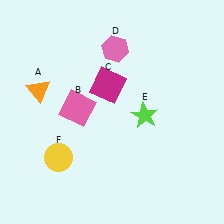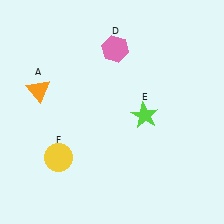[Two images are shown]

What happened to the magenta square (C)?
The magenta square (C) was removed in Image 2. It was in the top-left area of Image 1.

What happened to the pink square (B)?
The pink square (B) was removed in Image 2. It was in the top-left area of Image 1.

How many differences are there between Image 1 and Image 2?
There are 2 differences between the two images.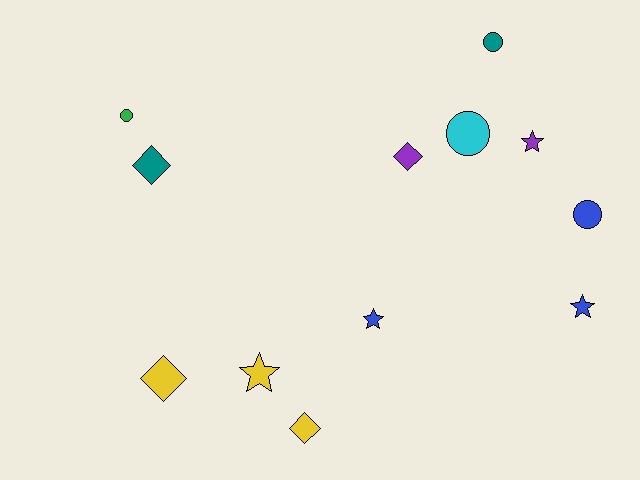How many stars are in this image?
There are 4 stars.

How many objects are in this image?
There are 12 objects.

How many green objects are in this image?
There is 1 green object.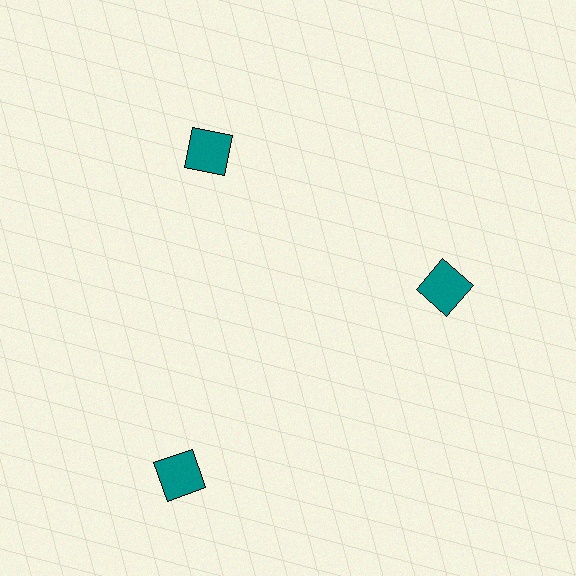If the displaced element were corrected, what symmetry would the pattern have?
It would have 3-fold rotational symmetry — the pattern would map onto itself every 120 degrees.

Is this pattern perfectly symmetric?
No. The 3 teal squares are arranged in a ring, but one element near the 7 o'clock position is pushed outward from the center, breaking the 3-fold rotational symmetry.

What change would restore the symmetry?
The symmetry would be restored by moving it inward, back onto the ring so that all 3 squares sit at equal angles and equal distance from the center.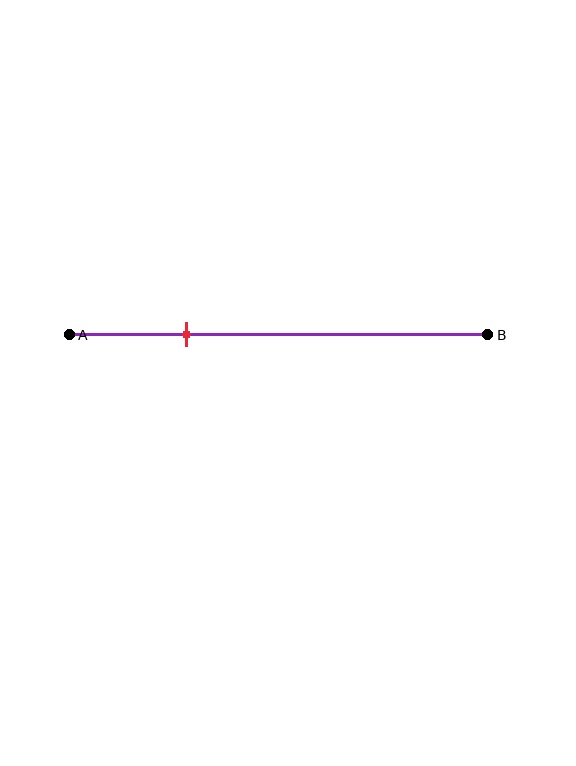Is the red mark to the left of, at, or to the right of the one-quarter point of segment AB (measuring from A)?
The red mark is approximately at the one-quarter point of segment AB.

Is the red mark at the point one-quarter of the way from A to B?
Yes, the mark is approximately at the one-quarter point.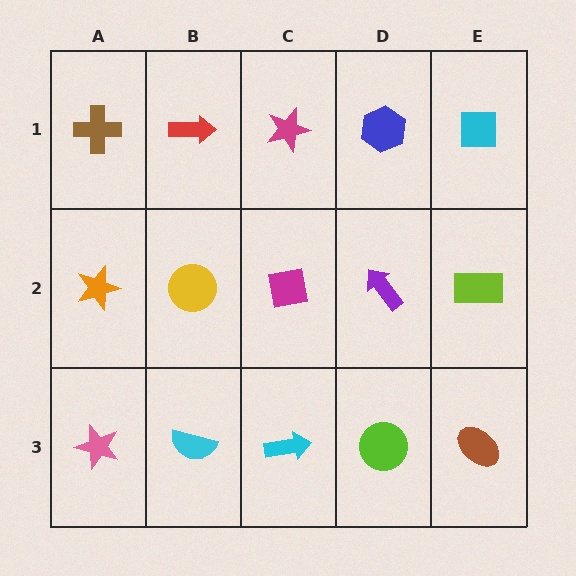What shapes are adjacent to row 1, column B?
A yellow circle (row 2, column B), a brown cross (row 1, column A), a magenta star (row 1, column C).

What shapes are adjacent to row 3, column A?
An orange star (row 2, column A), a cyan semicircle (row 3, column B).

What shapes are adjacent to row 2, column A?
A brown cross (row 1, column A), a pink star (row 3, column A), a yellow circle (row 2, column B).